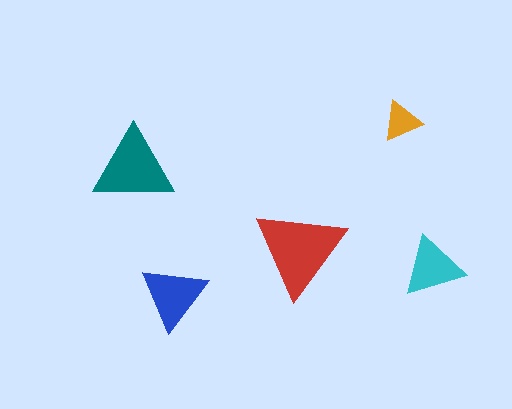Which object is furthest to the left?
The teal triangle is leftmost.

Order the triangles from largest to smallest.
the red one, the teal one, the blue one, the cyan one, the orange one.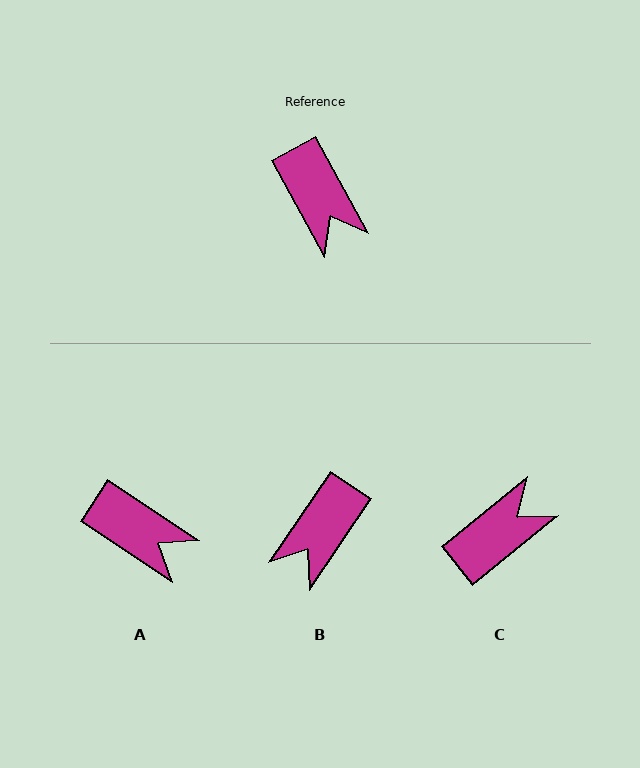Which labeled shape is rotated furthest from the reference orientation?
C, about 101 degrees away.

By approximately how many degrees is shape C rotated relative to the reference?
Approximately 101 degrees counter-clockwise.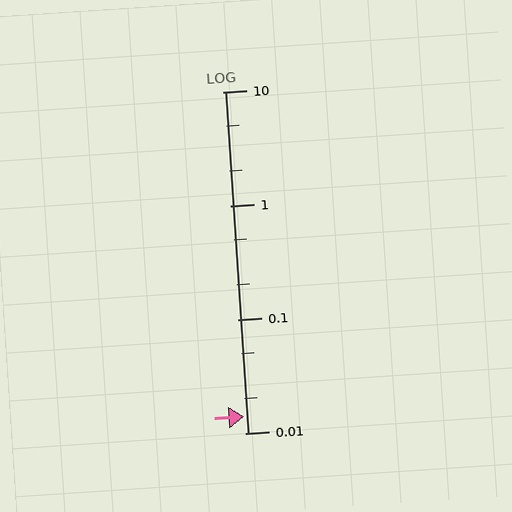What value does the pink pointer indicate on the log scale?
The pointer indicates approximately 0.014.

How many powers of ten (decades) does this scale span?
The scale spans 3 decades, from 0.01 to 10.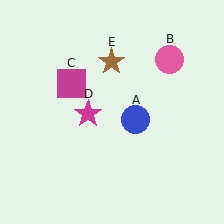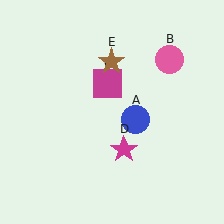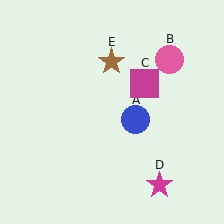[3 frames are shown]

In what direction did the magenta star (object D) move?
The magenta star (object D) moved down and to the right.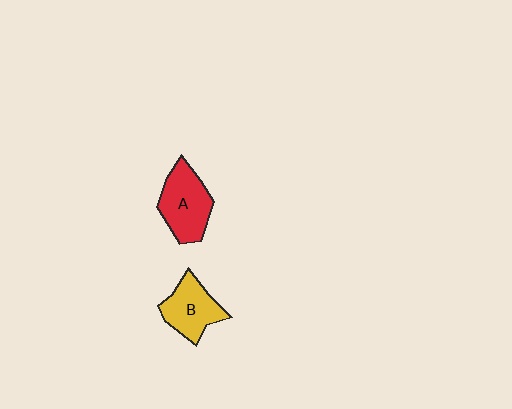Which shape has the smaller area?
Shape B (yellow).